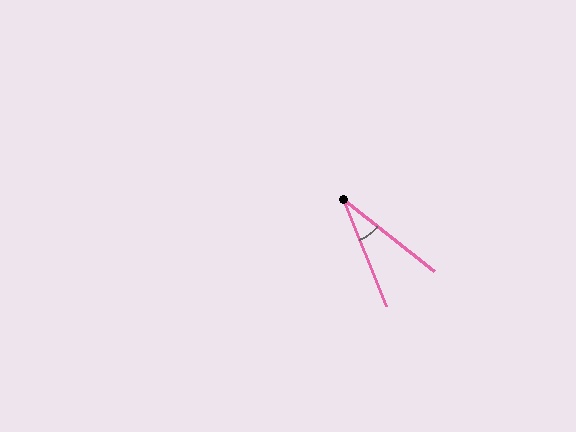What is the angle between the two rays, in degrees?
Approximately 30 degrees.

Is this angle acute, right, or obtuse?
It is acute.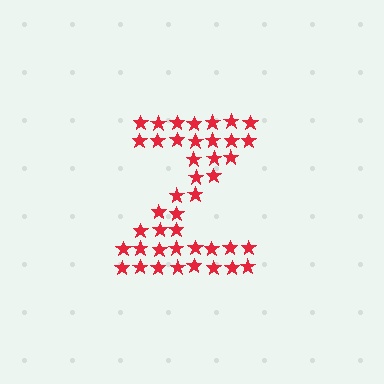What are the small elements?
The small elements are stars.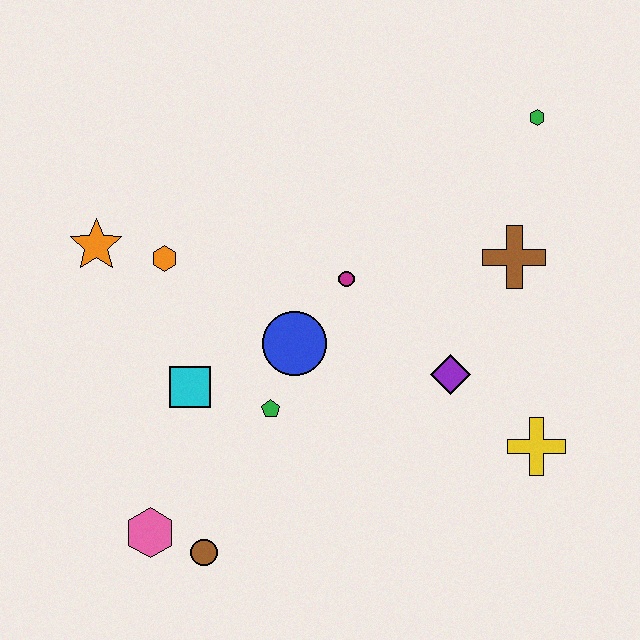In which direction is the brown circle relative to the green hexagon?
The brown circle is below the green hexagon.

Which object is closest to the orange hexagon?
The orange star is closest to the orange hexagon.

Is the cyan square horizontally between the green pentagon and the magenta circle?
No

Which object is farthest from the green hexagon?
The pink hexagon is farthest from the green hexagon.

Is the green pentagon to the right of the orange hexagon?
Yes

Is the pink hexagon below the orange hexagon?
Yes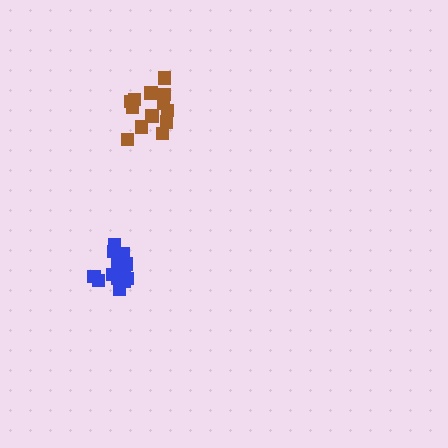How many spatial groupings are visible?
There are 2 spatial groupings.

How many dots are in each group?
Group 1: 14 dots, Group 2: 14 dots (28 total).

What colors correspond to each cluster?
The clusters are colored: blue, brown.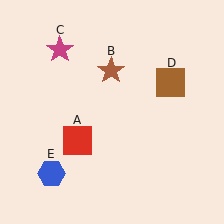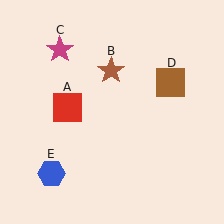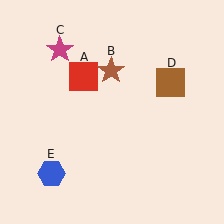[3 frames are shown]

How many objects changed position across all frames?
1 object changed position: red square (object A).